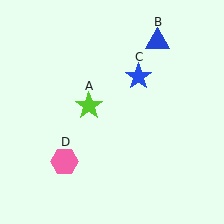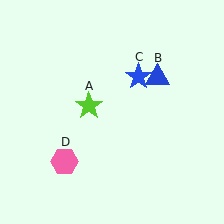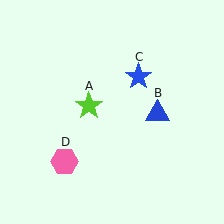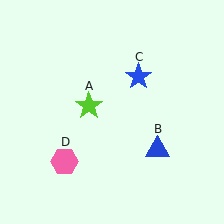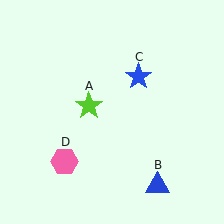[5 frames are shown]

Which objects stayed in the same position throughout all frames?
Lime star (object A) and blue star (object C) and pink hexagon (object D) remained stationary.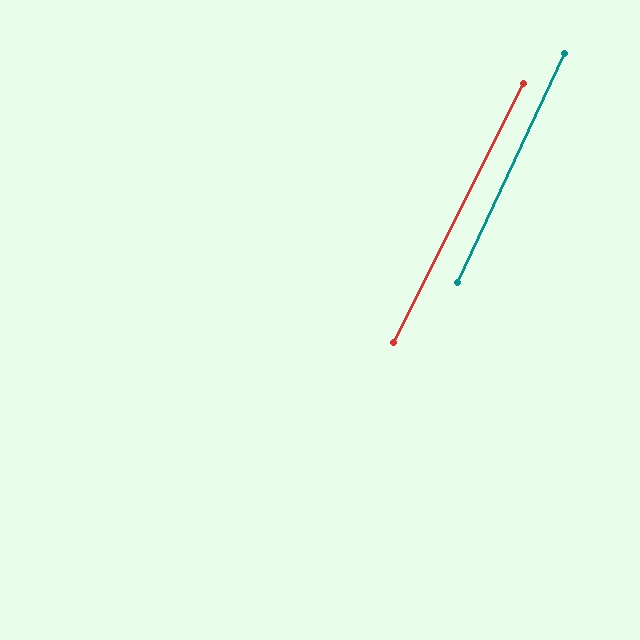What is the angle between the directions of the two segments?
Approximately 2 degrees.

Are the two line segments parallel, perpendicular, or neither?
Parallel — their directions differ by only 1.6°.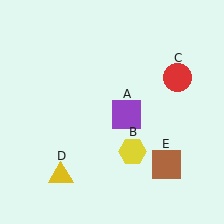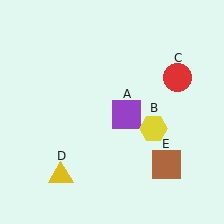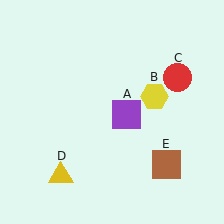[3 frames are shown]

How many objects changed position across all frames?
1 object changed position: yellow hexagon (object B).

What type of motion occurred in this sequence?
The yellow hexagon (object B) rotated counterclockwise around the center of the scene.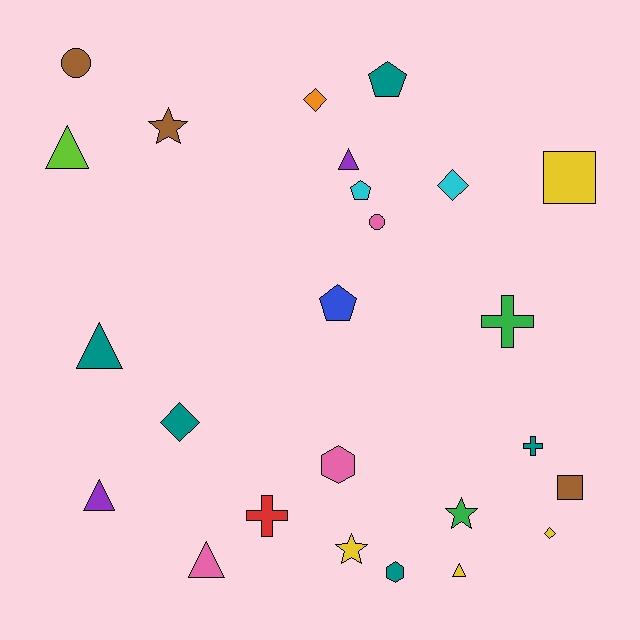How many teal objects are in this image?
There are 5 teal objects.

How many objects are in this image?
There are 25 objects.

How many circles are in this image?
There are 2 circles.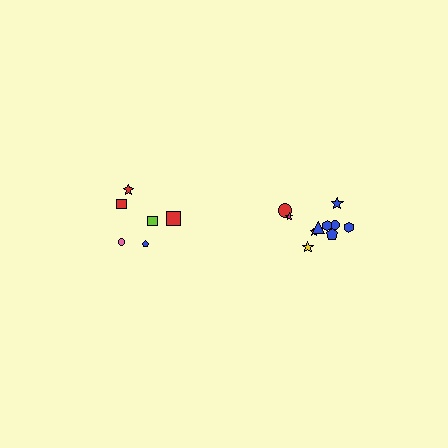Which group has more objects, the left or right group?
The right group.